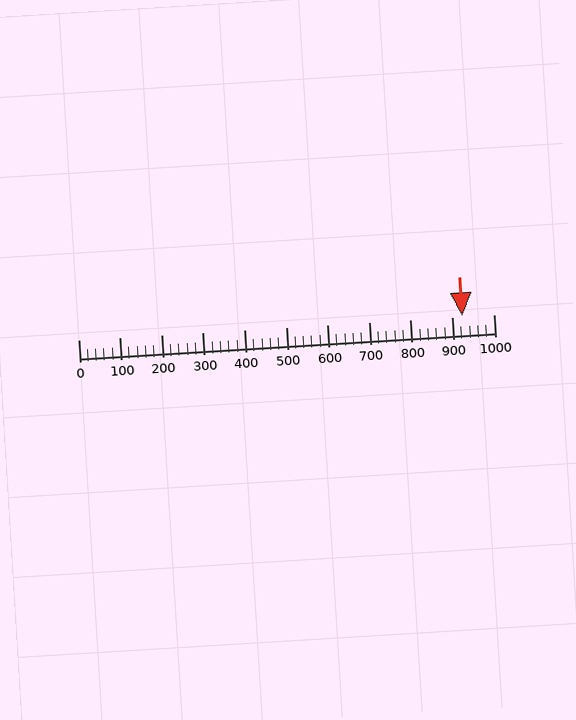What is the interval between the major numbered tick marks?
The major tick marks are spaced 100 units apart.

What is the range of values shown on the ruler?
The ruler shows values from 0 to 1000.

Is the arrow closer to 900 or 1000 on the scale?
The arrow is closer to 900.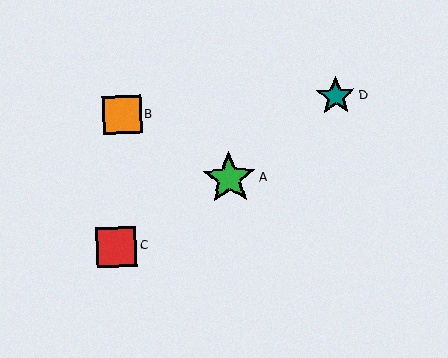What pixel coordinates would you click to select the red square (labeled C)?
Click at (116, 247) to select the red square C.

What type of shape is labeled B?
Shape B is an orange square.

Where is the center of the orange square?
The center of the orange square is at (122, 115).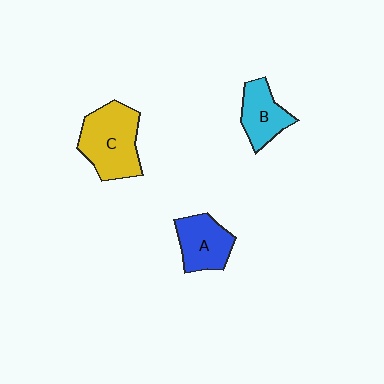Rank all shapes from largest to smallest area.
From largest to smallest: C (yellow), A (blue), B (cyan).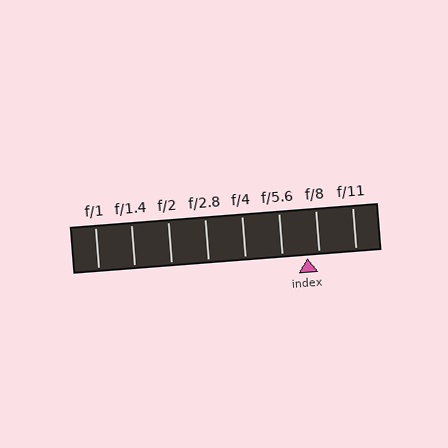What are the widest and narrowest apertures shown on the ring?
The widest aperture shown is f/1 and the narrowest is f/11.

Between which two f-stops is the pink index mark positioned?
The index mark is between f/5.6 and f/8.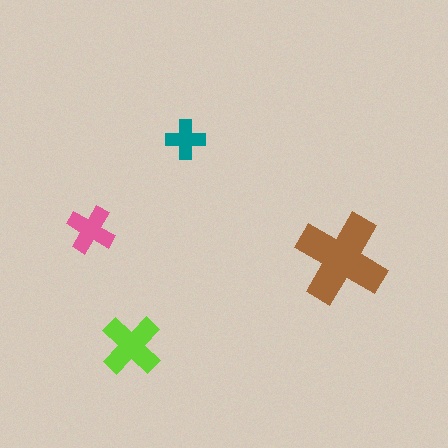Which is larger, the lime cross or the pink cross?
The lime one.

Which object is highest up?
The teal cross is topmost.